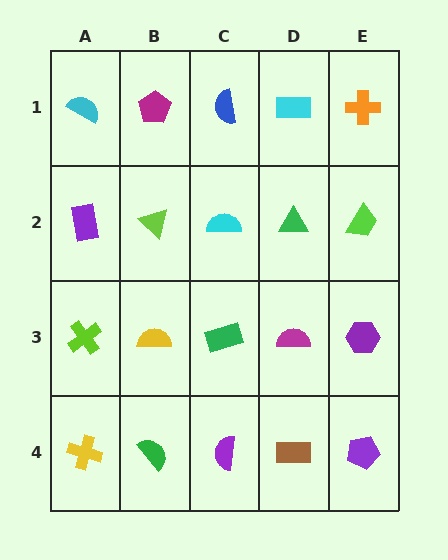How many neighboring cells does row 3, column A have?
3.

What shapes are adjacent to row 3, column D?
A green triangle (row 2, column D), a brown rectangle (row 4, column D), a green rectangle (row 3, column C), a purple hexagon (row 3, column E).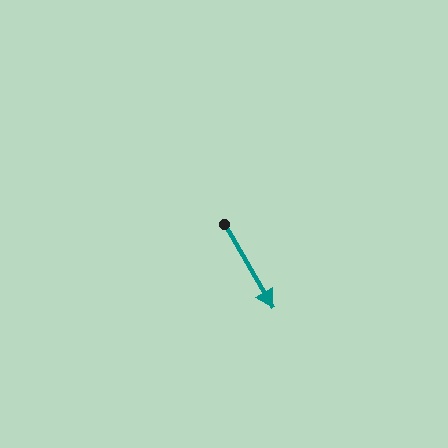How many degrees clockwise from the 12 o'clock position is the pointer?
Approximately 150 degrees.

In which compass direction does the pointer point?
Southeast.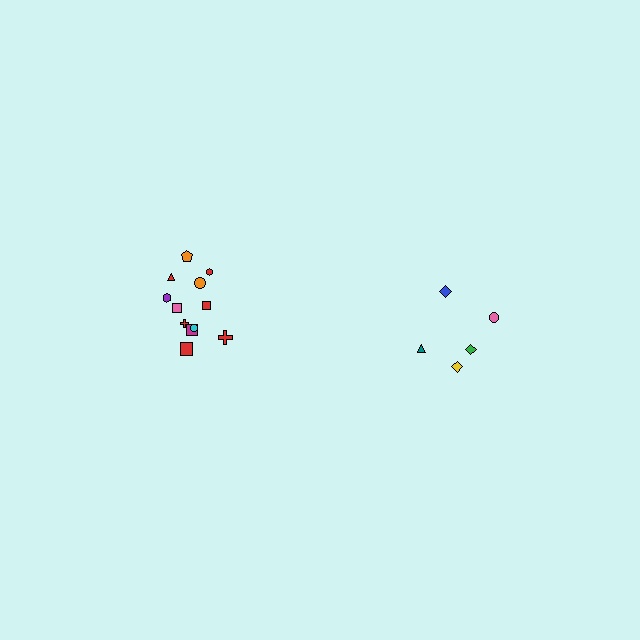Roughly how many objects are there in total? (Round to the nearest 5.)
Roughly 15 objects in total.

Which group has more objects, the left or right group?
The left group.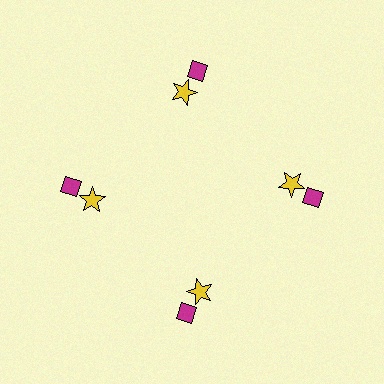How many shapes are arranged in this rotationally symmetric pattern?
There are 8 shapes, arranged in 4 groups of 2.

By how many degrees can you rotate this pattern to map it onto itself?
The pattern maps onto itself every 90 degrees of rotation.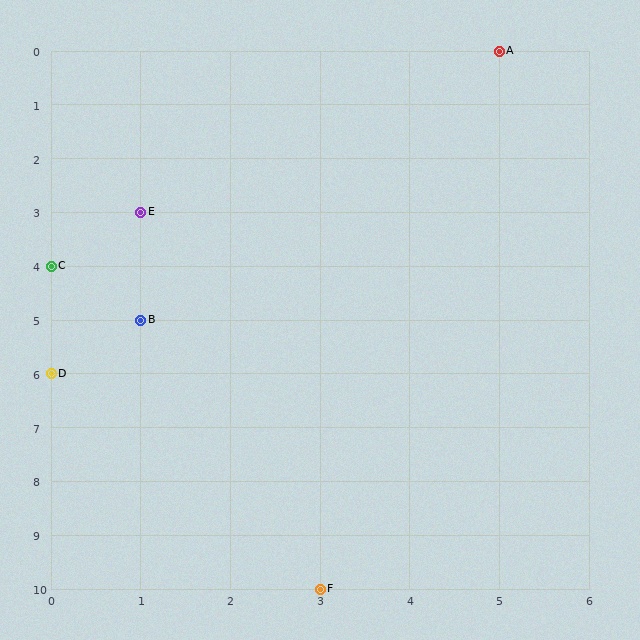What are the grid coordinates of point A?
Point A is at grid coordinates (5, 0).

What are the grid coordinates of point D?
Point D is at grid coordinates (0, 6).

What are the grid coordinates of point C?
Point C is at grid coordinates (0, 4).